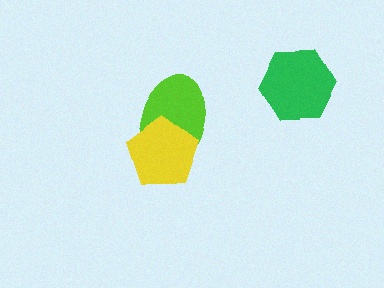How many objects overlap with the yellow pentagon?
1 object overlaps with the yellow pentagon.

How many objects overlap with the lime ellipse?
1 object overlaps with the lime ellipse.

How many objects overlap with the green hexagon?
0 objects overlap with the green hexagon.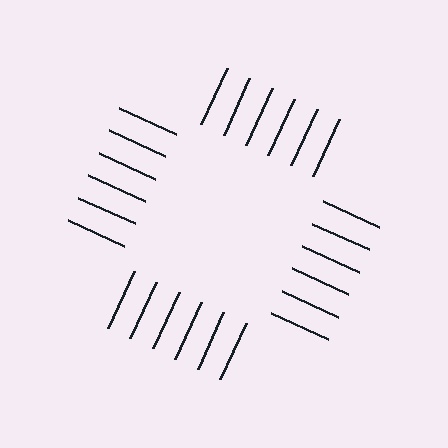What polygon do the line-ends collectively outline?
An illusory square — the line segments terminate on its edges but no continuous stroke is drawn.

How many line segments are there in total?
24 — 6 along each of the 4 edges.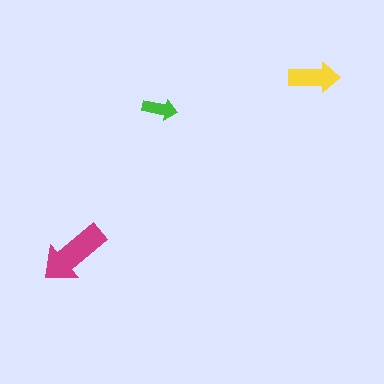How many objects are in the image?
There are 3 objects in the image.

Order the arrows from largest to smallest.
the magenta one, the yellow one, the green one.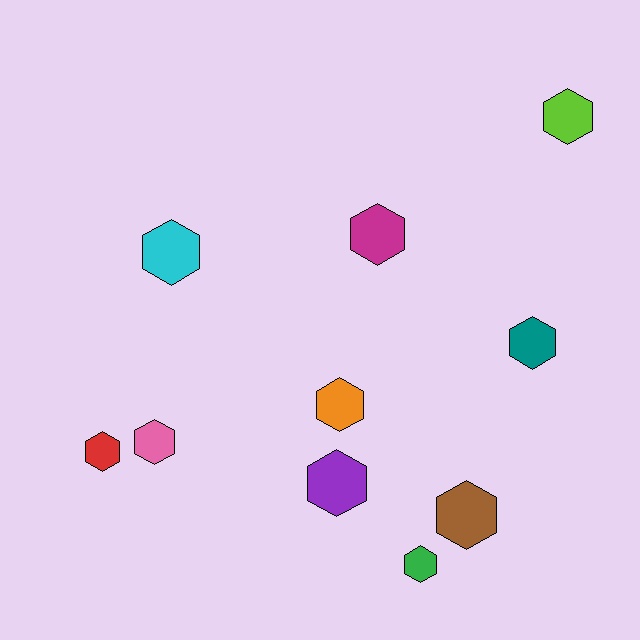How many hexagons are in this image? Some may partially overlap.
There are 10 hexagons.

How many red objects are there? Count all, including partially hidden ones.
There is 1 red object.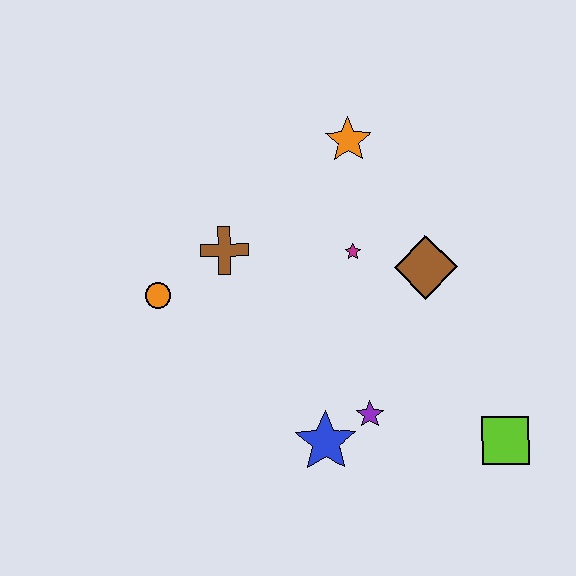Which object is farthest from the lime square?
The orange circle is farthest from the lime square.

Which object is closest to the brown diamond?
The magenta star is closest to the brown diamond.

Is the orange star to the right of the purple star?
No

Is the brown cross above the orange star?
No